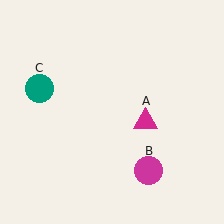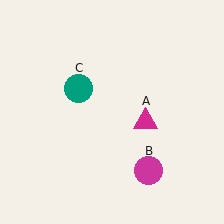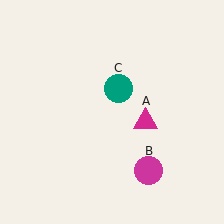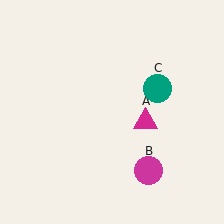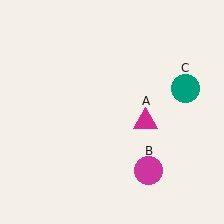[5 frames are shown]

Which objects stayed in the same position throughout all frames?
Magenta triangle (object A) and magenta circle (object B) remained stationary.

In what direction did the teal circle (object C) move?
The teal circle (object C) moved right.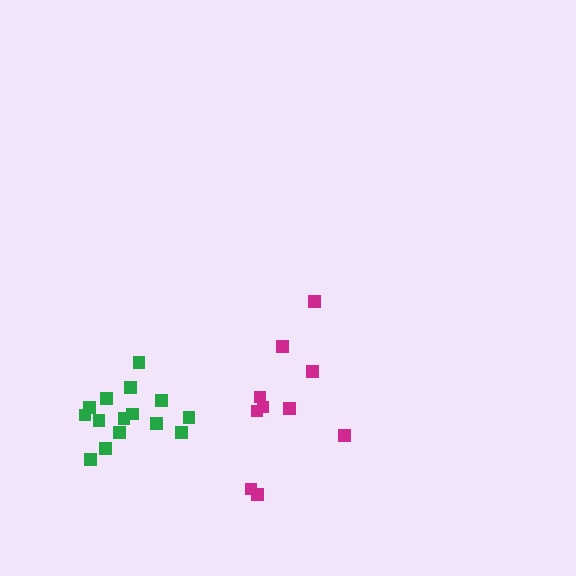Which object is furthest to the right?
The magenta cluster is rightmost.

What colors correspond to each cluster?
The clusters are colored: green, magenta.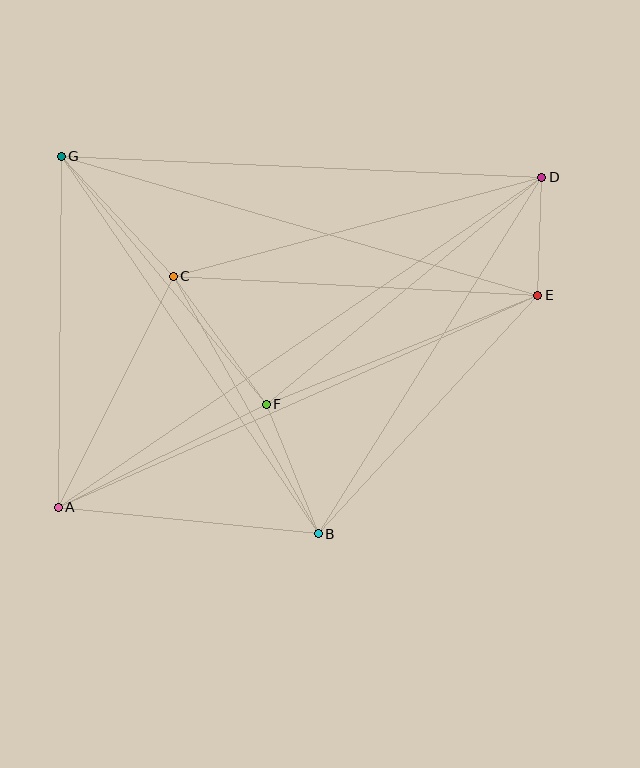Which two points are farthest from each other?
Points A and D are farthest from each other.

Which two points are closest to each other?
Points D and E are closest to each other.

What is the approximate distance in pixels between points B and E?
The distance between B and E is approximately 324 pixels.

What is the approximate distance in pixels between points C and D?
The distance between C and D is approximately 381 pixels.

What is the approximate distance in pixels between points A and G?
The distance between A and G is approximately 351 pixels.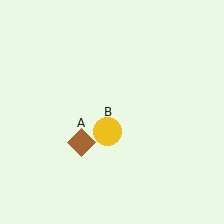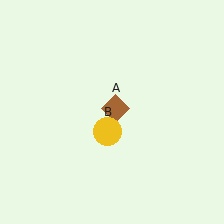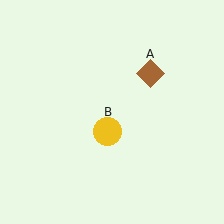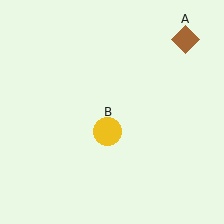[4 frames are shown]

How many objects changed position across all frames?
1 object changed position: brown diamond (object A).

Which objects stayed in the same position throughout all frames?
Yellow circle (object B) remained stationary.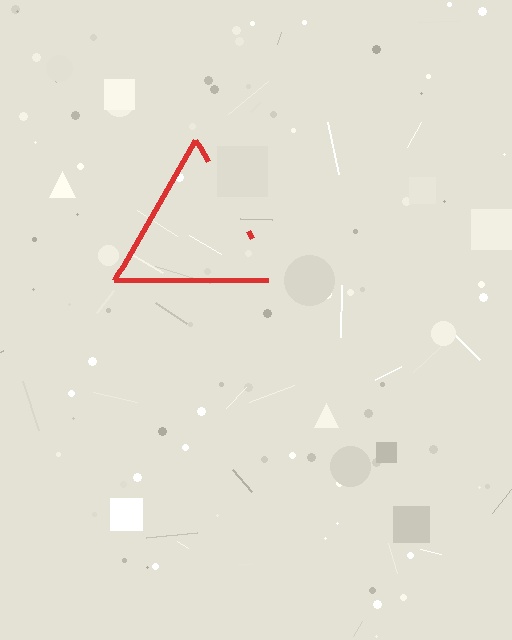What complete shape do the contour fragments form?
The contour fragments form a triangle.